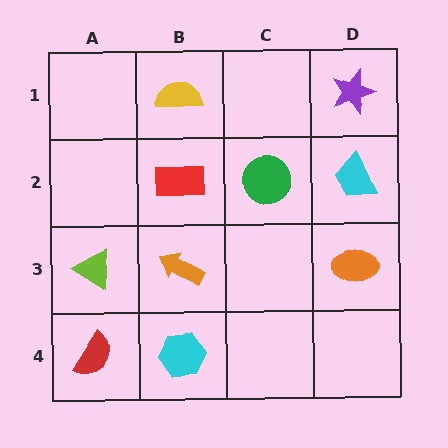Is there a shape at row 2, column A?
No, that cell is empty.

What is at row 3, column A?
A lime triangle.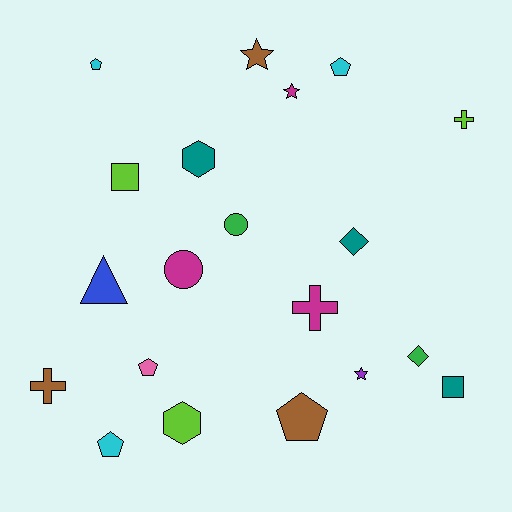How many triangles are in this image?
There is 1 triangle.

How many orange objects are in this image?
There are no orange objects.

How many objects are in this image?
There are 20 objects.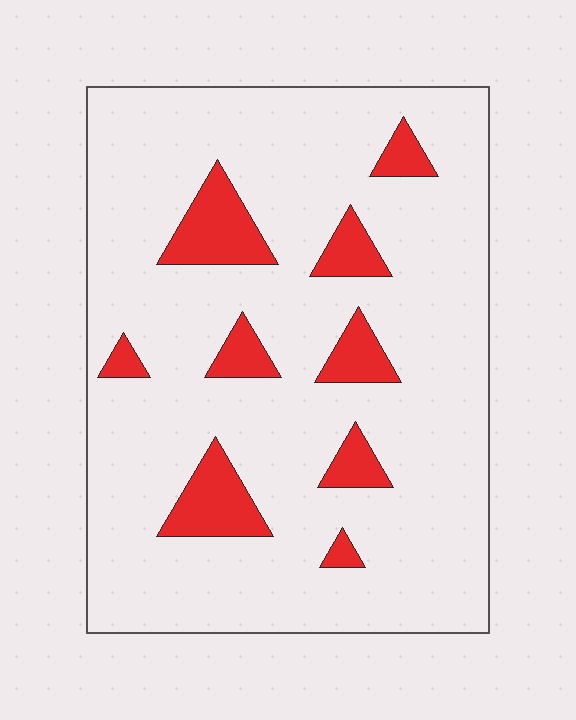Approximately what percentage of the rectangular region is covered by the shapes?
Approximately 15%.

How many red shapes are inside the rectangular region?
9.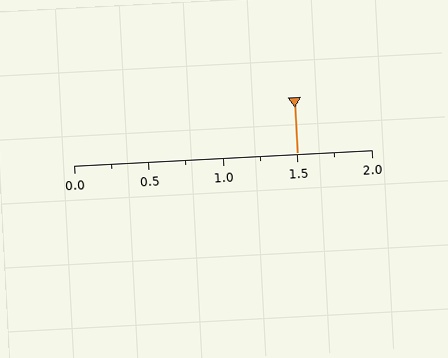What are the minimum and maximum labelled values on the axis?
The axis runs from 0.0 to 2.0.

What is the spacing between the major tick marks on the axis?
The major ticks are spaced 0.5 apart.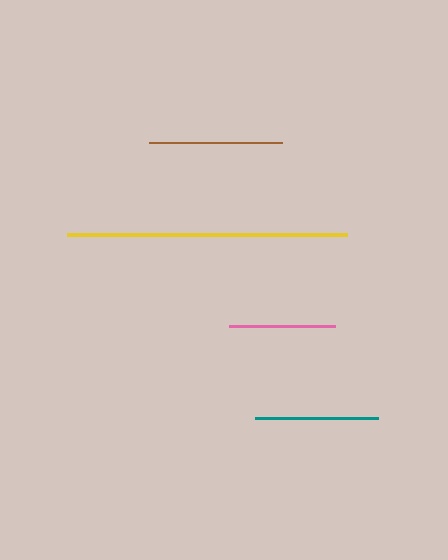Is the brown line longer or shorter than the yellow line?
The yellow line is longer than the brown line.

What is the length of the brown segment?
The brown segment is approximately 134 pixels long.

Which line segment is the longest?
The yellow line is the longest at approximately 280 pixels.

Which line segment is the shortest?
The pink line is the shortest at approximately 106 pixels.